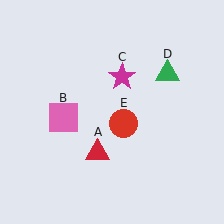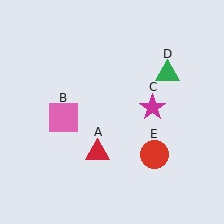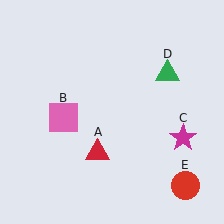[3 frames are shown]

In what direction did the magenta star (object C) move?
The magenta star (object C) moved down and to the right.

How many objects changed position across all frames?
2 objects changed position: magenta star (object C), red circle (object E).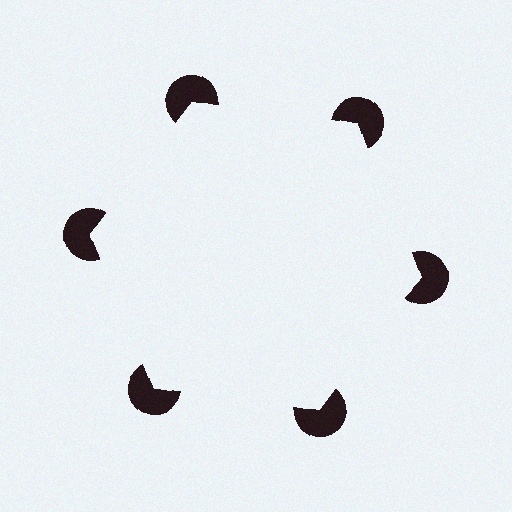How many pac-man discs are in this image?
There are 6 — one at each vertex of the illusory hexagon.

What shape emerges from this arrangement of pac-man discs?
An illusory hexagon — its edges are inferred from the aligned wedge cuts in the pac-man discs, not physically drawn.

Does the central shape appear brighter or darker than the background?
It typically appears slightly brighter than the background, even though no actual brightness change is drawn.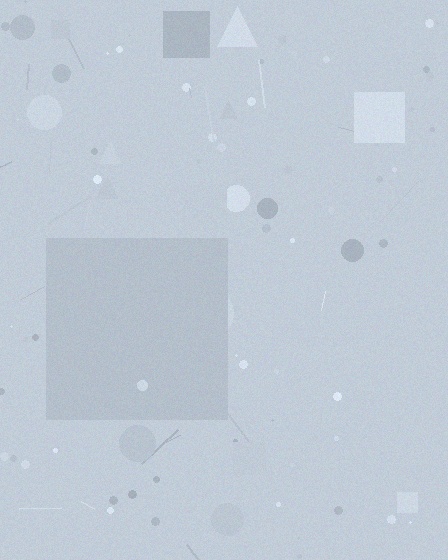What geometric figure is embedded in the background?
A square is embedded in the background.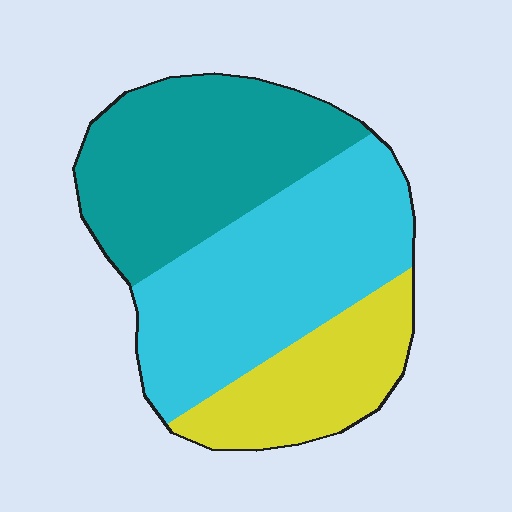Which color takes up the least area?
Yellow, at roughly 20%.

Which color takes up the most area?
Cyan, at roughly 40%.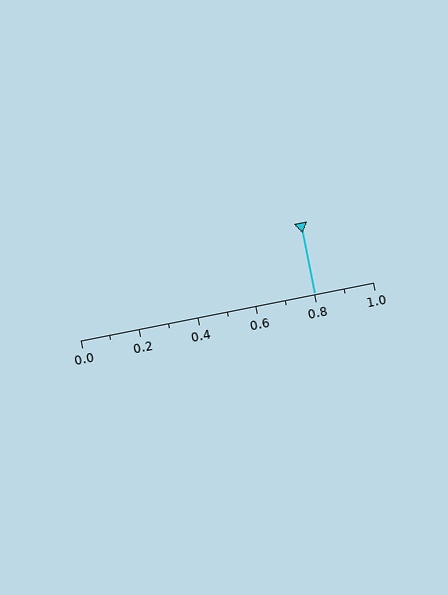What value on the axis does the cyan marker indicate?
The marker indicates approximately 0.8.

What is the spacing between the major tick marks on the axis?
The major ticks are spaced 0.2 apart.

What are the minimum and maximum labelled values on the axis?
The axis runs from 0.0 to 1.0.